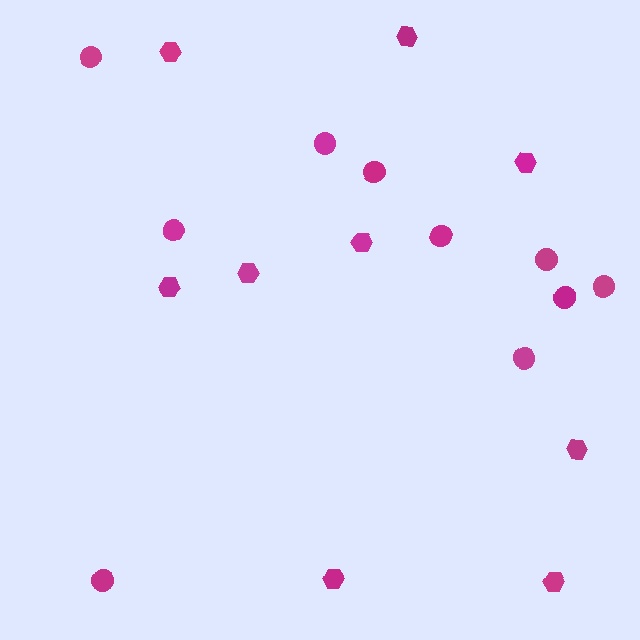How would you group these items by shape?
There are 2 groups: one group of circles (10) and one group of hexagons (9).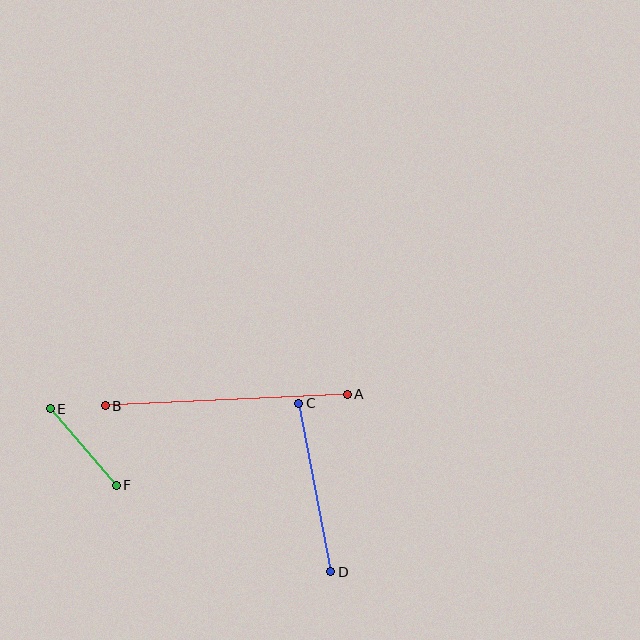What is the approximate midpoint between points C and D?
The midpoint is at approximately (315, 487) pixels.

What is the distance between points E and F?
The distance is approximately 101 pixels.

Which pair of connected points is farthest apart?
Points A and B are farthest apart.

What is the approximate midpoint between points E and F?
The midpoint is at approximately (83, 447) pixels.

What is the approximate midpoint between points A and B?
The midpoint is at approximately (226, 400) pixels.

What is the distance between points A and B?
The distance is approximately 243 pixels.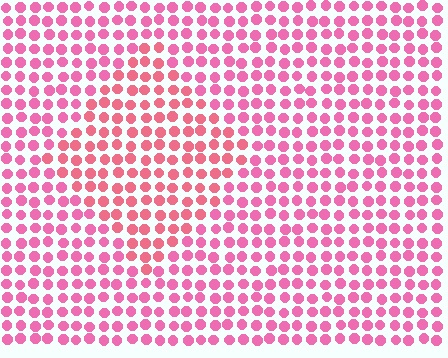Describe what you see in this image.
The image is filled with small pink elements in a uniform arrangement. A diamond-shaped region is visible where the elements are tinted to a slightly different hue, forming a subtle color boundary.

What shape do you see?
I see a diamond.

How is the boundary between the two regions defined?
The boundary is defined purely by a slight shift in hue (about 19 degrees). Spacing, size, and orientation are identical on both sides.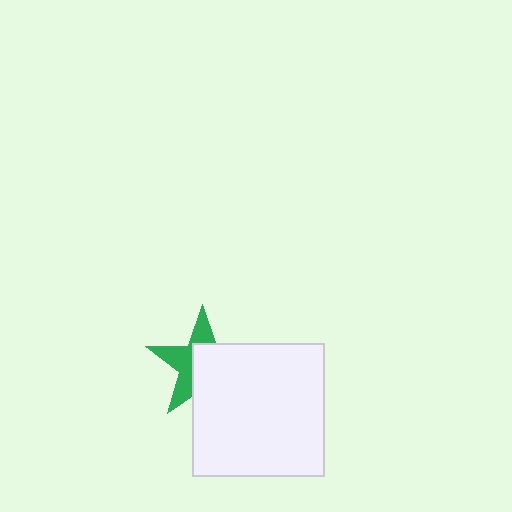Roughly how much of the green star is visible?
A small part of it is visible (roughly 44%).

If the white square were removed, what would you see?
You would see the complete green star.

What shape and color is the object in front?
The object in front is a white square.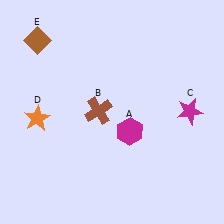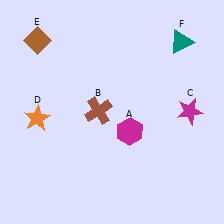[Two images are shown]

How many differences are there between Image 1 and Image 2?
There is 1 difference between the two images.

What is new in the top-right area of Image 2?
A teal triangle (F) was added in the top-right area of Image 2.